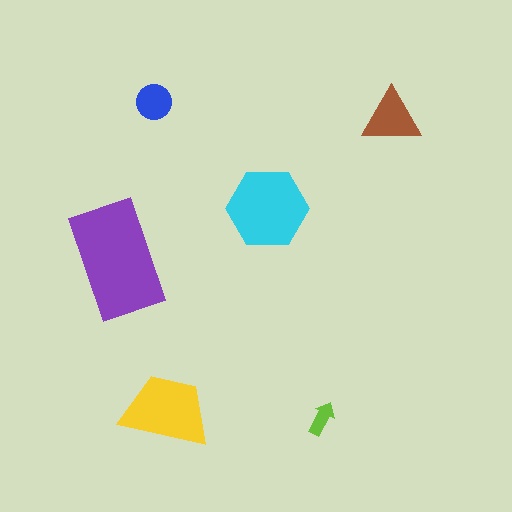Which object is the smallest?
The lime arrow.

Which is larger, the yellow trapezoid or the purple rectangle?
The purple rectangle.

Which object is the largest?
The purple rectangle.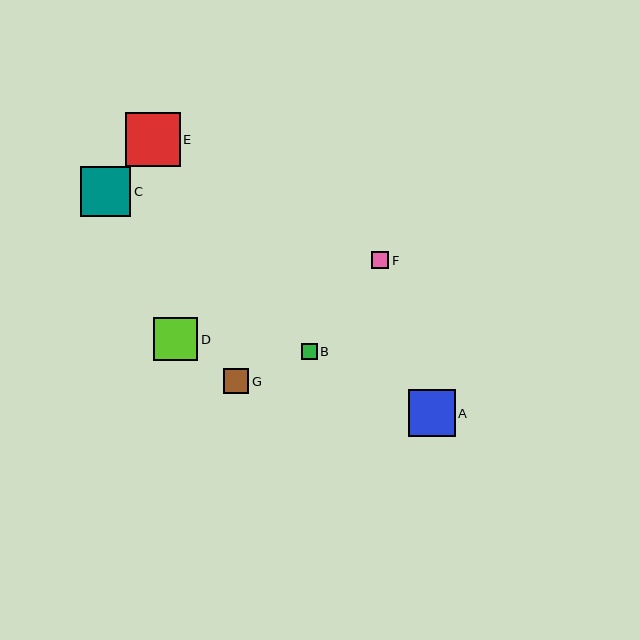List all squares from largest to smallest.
From largest to smallest: E, C, A, D, G, F, B.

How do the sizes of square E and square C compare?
Square E and square C are approximately the same size.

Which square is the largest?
Square E is the largest with a size of approximately 55 pixels.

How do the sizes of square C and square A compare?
Square C and square A are approximately the same size.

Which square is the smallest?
Square B is the smallest with a size of approximately 16 pixels.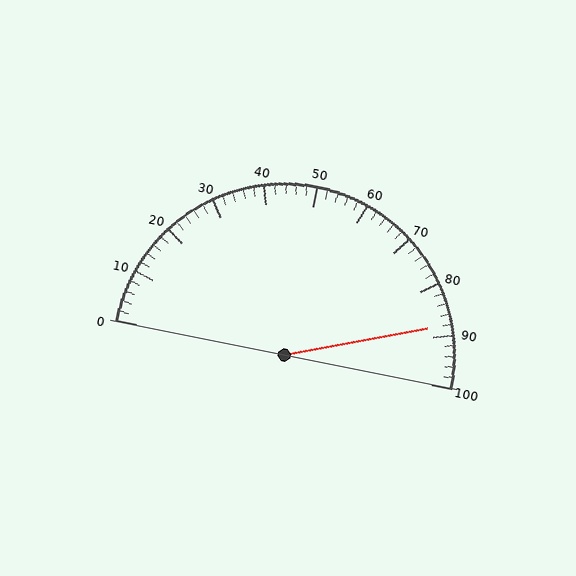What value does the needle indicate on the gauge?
The needle indicates approximately 88.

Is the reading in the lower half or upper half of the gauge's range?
The reading is in the upper half of the range (0 to 100).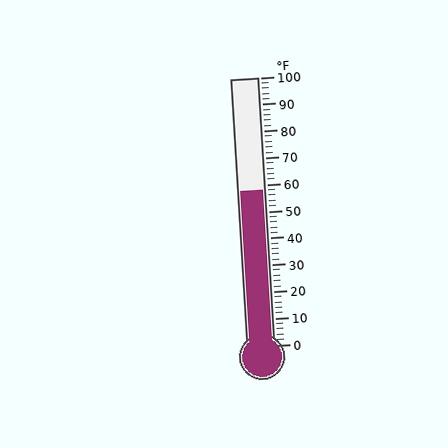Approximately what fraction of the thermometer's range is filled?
The thermometer is filled to approximately 60% of its range.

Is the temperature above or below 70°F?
The temperature is below 70°F.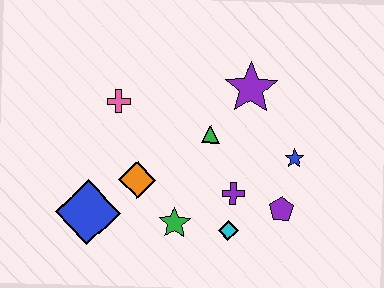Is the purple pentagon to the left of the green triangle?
No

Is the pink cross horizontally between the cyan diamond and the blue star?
No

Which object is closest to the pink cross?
The orange diamond is closest to the pink cross.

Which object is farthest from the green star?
The purple star is farthest from the green star.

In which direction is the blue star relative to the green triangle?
The blue star is to the right of the green triangle.